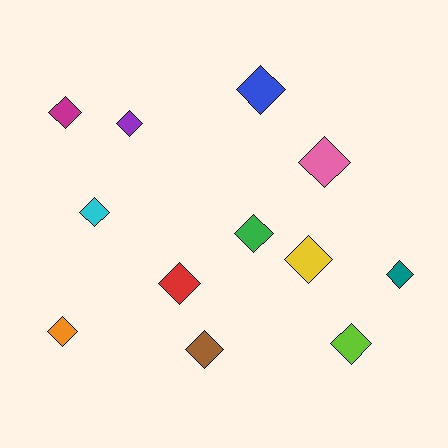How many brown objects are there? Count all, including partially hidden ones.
There is 1 brown object.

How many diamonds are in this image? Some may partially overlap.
There are 12 diamonds.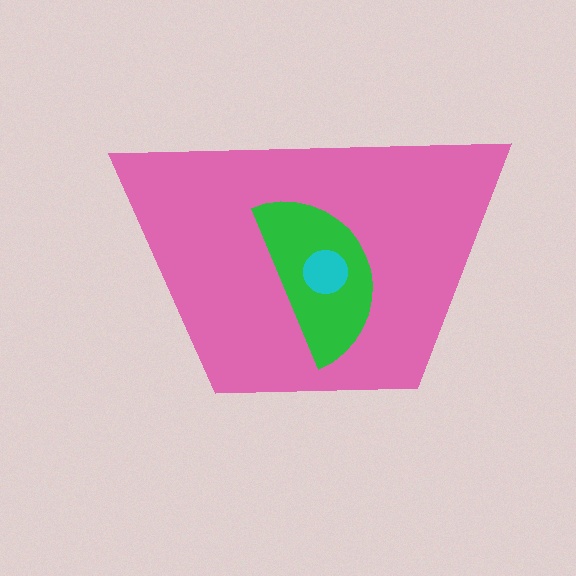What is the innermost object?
The cyan circle.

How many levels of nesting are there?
3.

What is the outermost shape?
The pink trapezoid.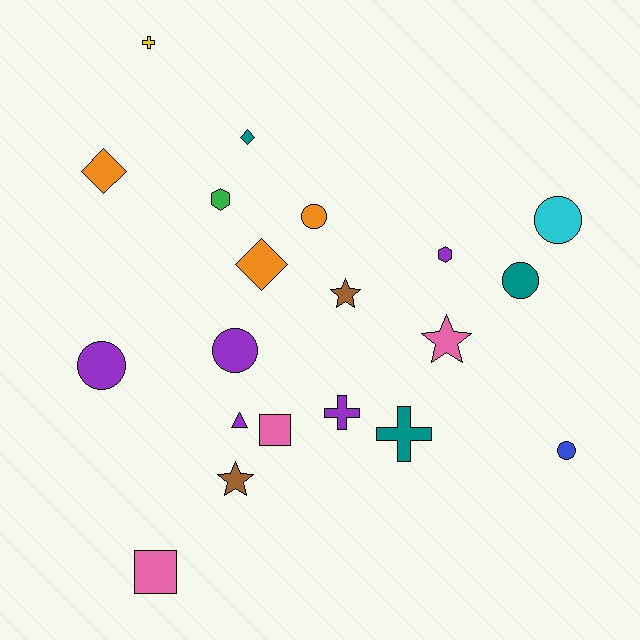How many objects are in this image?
There are 20 objects.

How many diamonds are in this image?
There are 3 diamonds.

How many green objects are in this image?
There is 1 green object.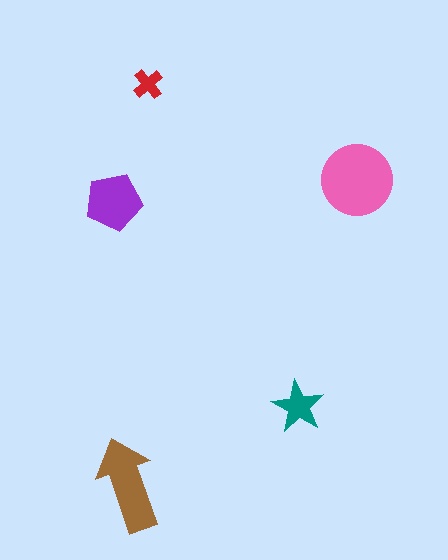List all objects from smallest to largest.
The red cross, the teal star, the purple pentagon, the brown arrow, the pink circle.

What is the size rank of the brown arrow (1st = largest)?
2nd.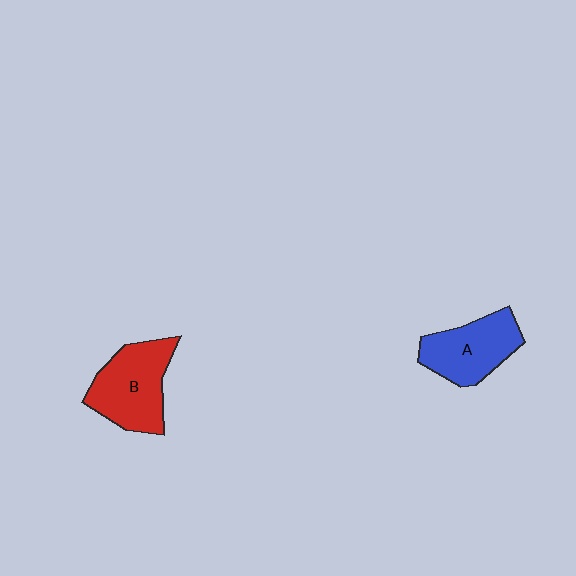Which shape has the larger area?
Shape B (red).